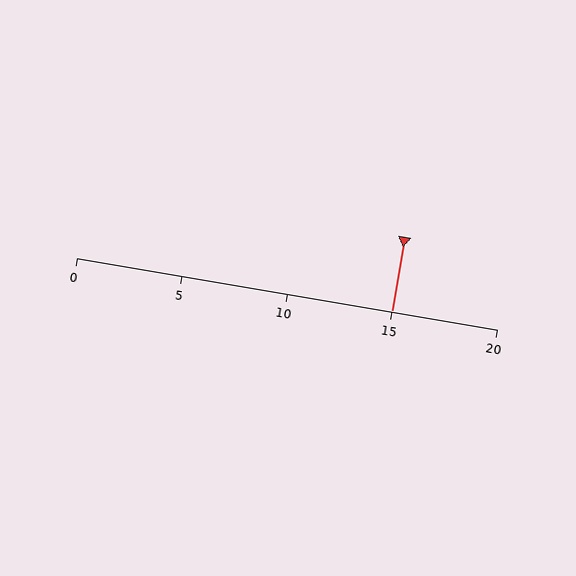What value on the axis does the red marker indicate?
The marker indicates approximately 15.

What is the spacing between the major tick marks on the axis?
The major ticks are spaced 5 apart.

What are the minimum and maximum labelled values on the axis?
The axis runs from 0 to 20.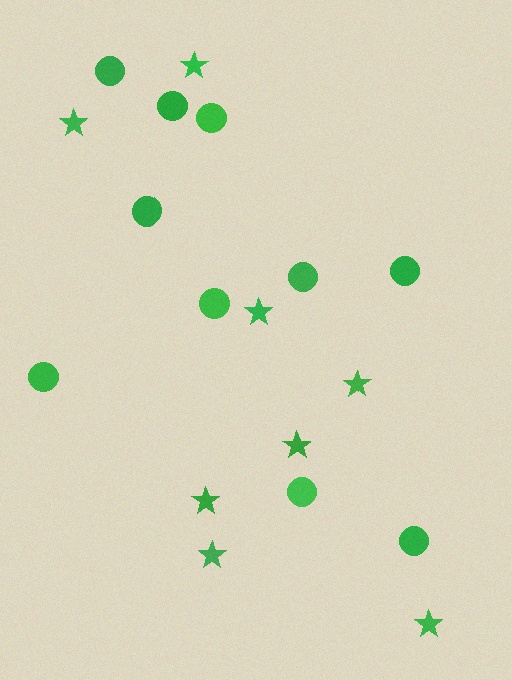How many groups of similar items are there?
There are 2 groups: one group of stars (8) and one group of circles (10).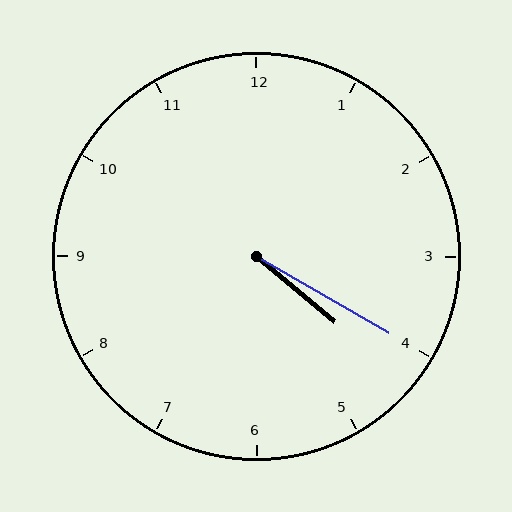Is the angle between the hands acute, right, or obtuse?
It is acute.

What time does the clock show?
4:20.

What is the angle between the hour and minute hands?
Approximately 10 degrees.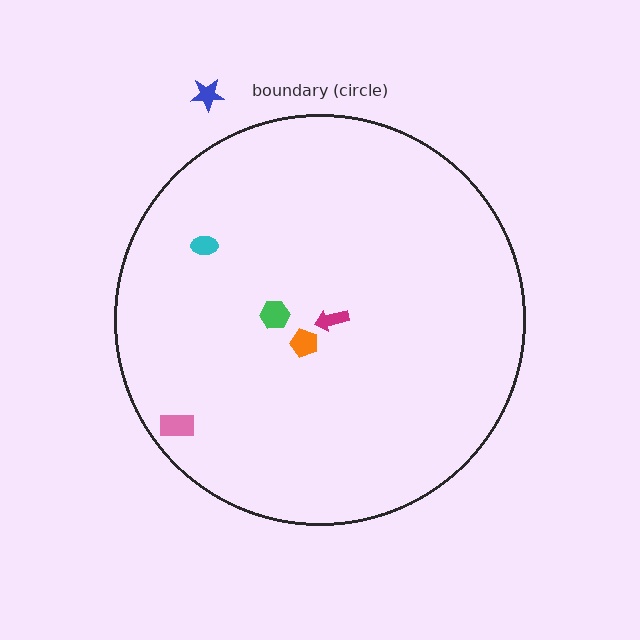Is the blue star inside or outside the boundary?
Outside.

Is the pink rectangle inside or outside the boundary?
Inside.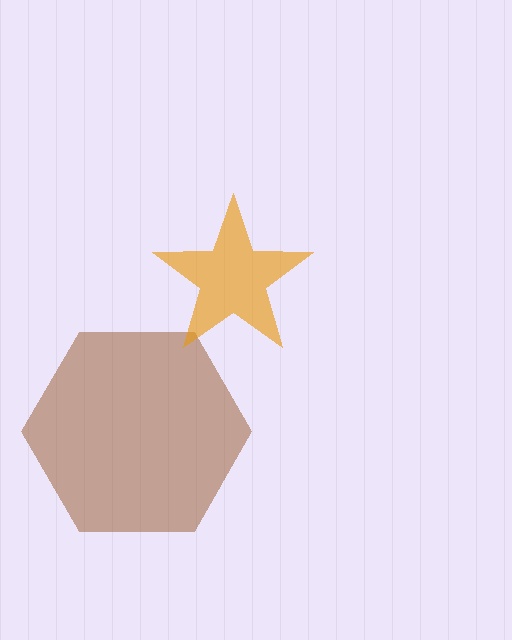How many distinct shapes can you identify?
There are 2 distinct shapes: a brown hexagon, an orange star.